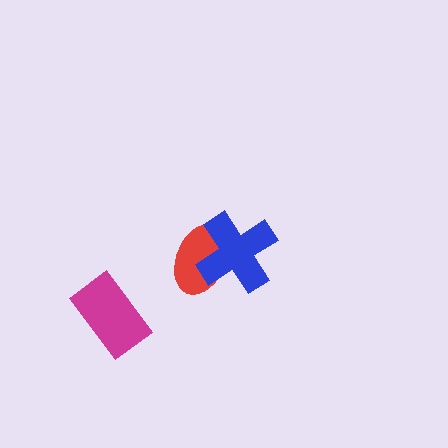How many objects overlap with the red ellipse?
1 object overlaps with the red ellipse.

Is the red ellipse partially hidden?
Yes, it is partially covered by another shape.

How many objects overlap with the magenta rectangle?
0 objects overlap with the magenta rectangle.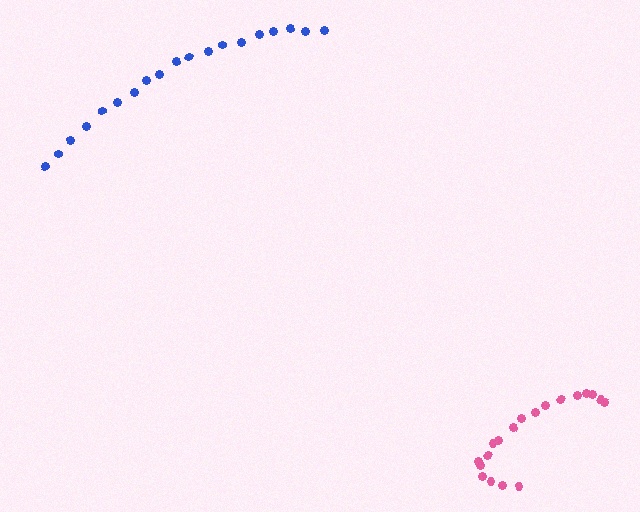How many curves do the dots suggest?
There are 2 distinct paths.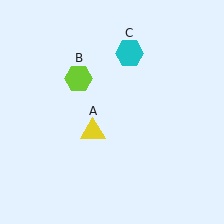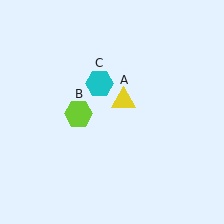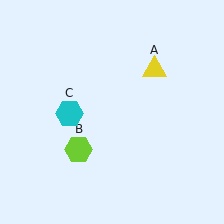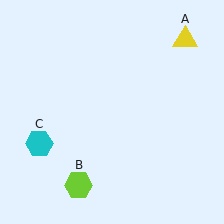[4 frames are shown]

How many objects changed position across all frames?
3 objects changed position: yellow triangle (object A), lime hexagon (object B), cyan hexagon (object C).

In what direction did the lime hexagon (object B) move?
The lime hexagon (object B) moved down.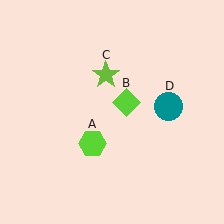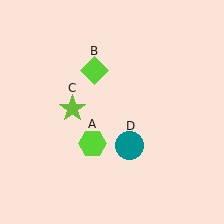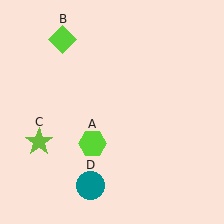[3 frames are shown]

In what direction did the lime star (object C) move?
The lime star (object C) moved down and to the left.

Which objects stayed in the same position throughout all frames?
Lime hexagon (object A) remained stationary.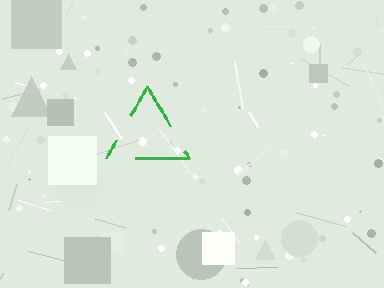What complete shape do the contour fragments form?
The contour fragments form a triangle.